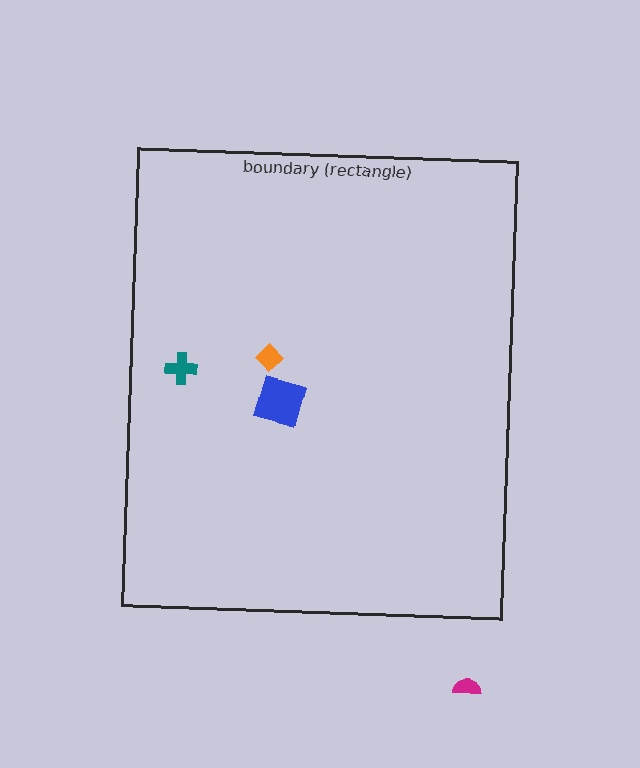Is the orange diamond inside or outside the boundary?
Inside.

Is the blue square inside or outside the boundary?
Inside.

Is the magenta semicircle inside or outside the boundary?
Outside.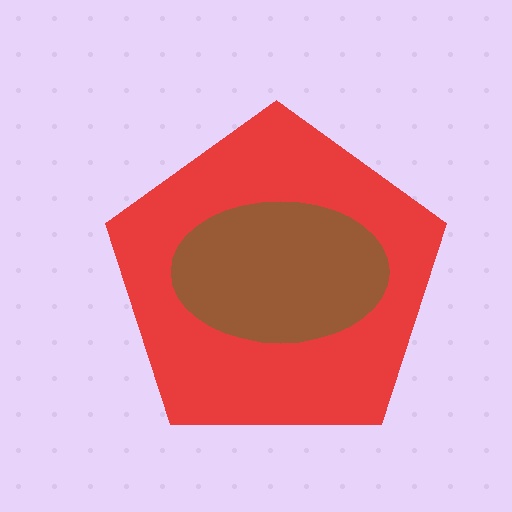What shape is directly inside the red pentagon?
The brown ellipse.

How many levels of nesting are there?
2.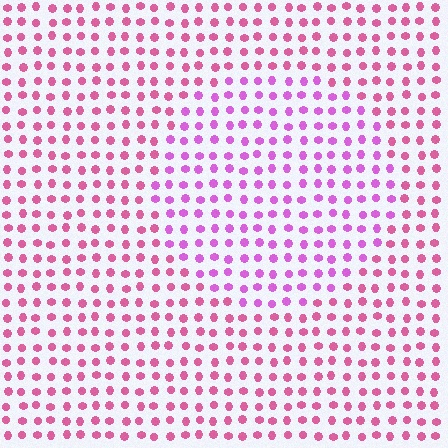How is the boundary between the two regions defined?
The boundary is defined purely by a slight shift in hue (about 31 degrees). Spacing, size, and orientation are identical on both sides.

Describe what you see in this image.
The image is filled with small pink elements in a uniform arrangement. A circle-shaped region is visible where the elements are tinted to a slightly different hue, forming a subtle color boundary.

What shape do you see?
I see a circle.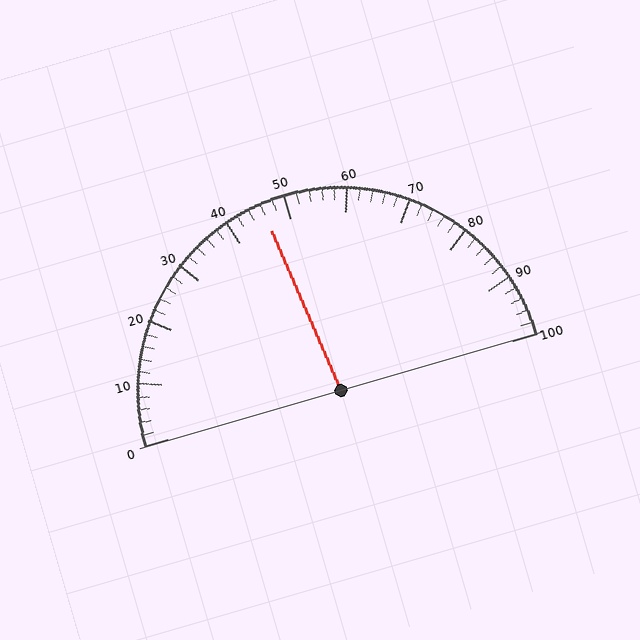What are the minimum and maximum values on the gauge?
The gauge ranges from 0 to 100.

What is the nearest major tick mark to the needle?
The nearest major tick mark is 50.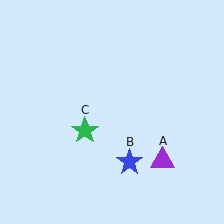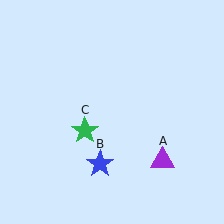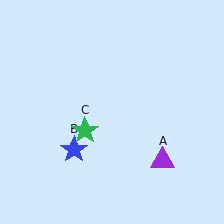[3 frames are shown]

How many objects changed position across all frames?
1 object changed position: blue star (object B).